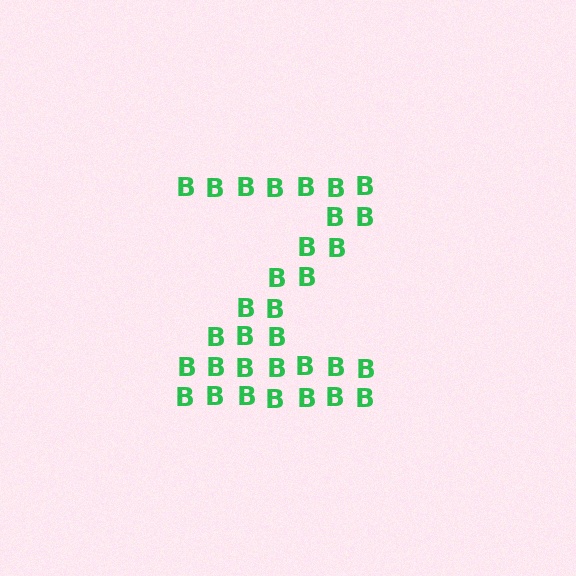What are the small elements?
The small elements are letter B's.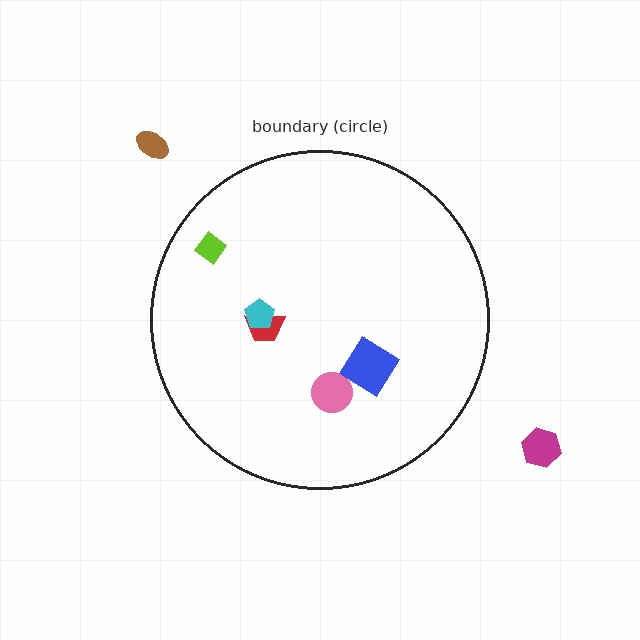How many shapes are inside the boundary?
5 inside, 2 outside.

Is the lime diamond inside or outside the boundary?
Inside.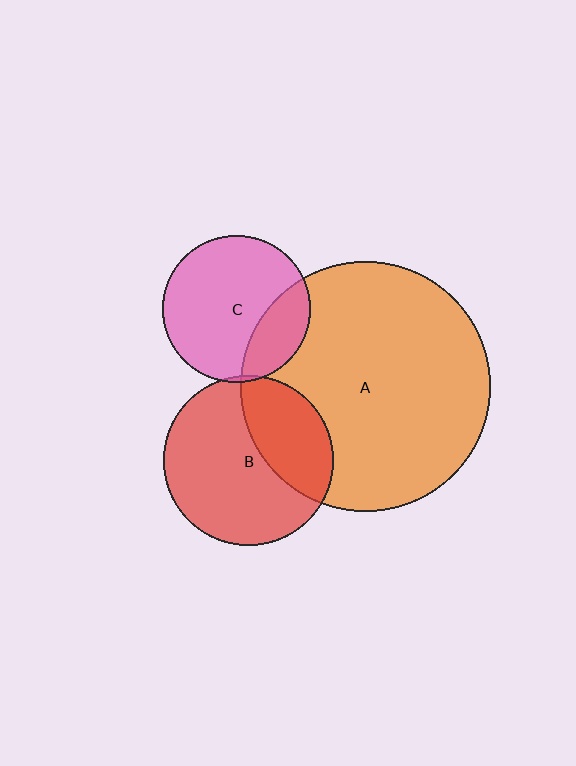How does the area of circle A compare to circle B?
Approximately 2.2 times.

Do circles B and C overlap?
Yes.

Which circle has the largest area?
Circle A (orange).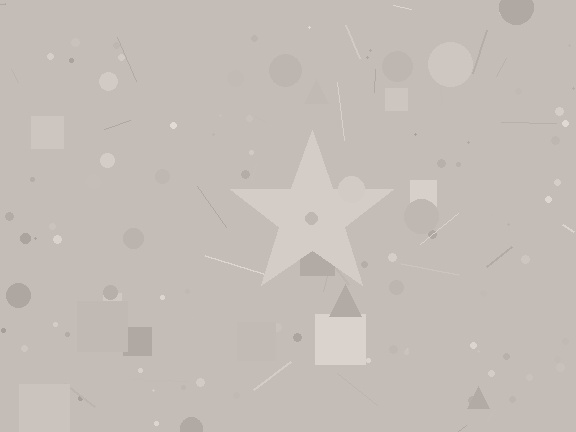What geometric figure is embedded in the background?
A star is embedded in the background.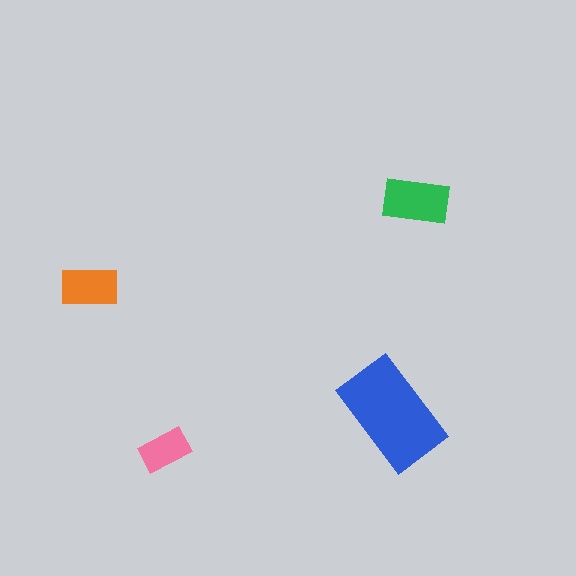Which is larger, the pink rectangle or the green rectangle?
The green one.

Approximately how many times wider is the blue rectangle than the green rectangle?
About 1.5 times wider.